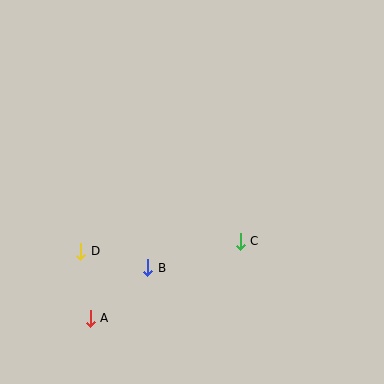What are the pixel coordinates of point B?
Point B is at (148, 268).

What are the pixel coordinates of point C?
Point C is at (240, 241).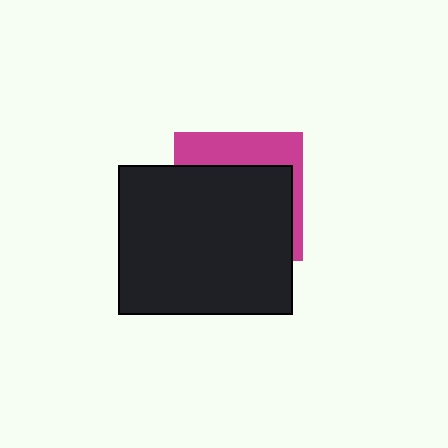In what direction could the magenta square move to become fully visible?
The magenta square could move up. That would shift it out from behind the black rectangle entirely.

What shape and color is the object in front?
The object in front is a black rectangle.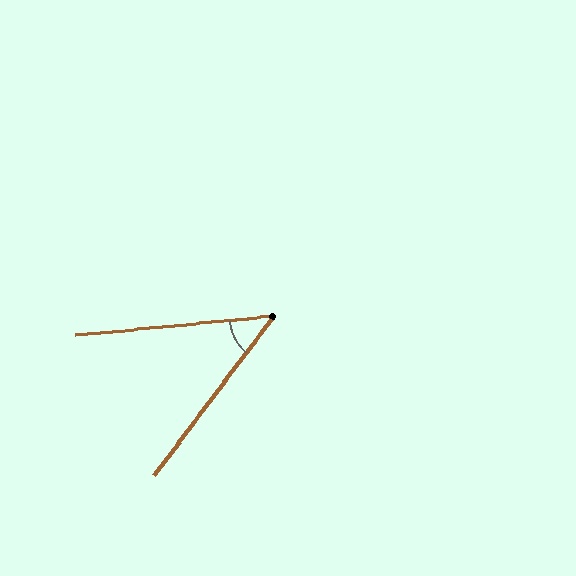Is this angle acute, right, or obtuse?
It is acute.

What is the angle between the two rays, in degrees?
Approximately 48 degrees.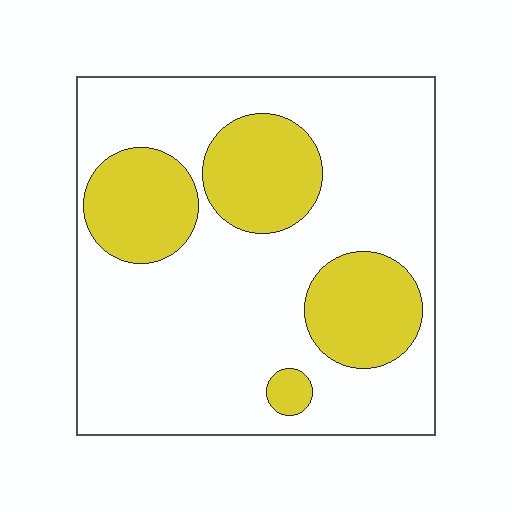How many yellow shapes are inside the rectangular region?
4.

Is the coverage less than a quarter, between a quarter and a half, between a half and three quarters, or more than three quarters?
Between a quarter and a half.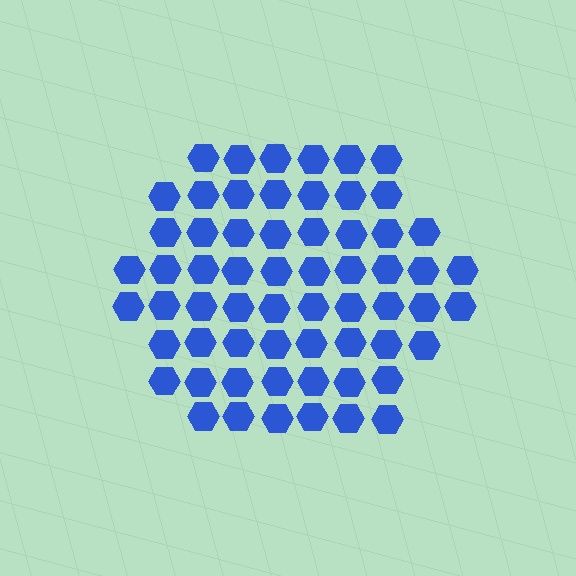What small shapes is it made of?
It is made of small hexagons.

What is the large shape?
The large shape is a hexagon.